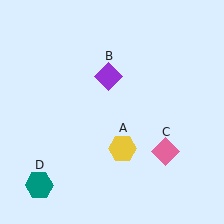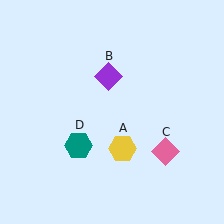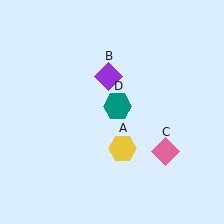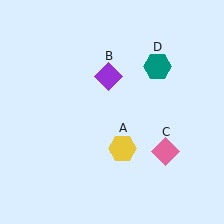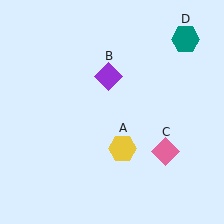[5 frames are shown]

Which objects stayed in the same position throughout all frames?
Yellow hexagon (object A) and purple diamond (object B) and pink diamond (object C) remained stationary.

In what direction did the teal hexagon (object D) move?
The teal hexagon (object D) moved up and to the right.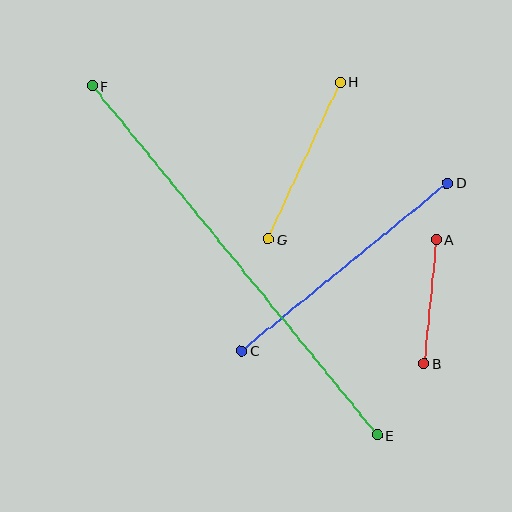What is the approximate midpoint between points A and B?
The midpoint is at approximately (430, 302) pixels.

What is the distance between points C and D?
The distance is approximately 266 pixels.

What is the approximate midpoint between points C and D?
The midpoint is at approximately (344, 267) pixels.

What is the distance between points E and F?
The distance is approximately 451 pixels.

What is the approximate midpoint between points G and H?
The midpoint is at approximately (304, 161) pixels.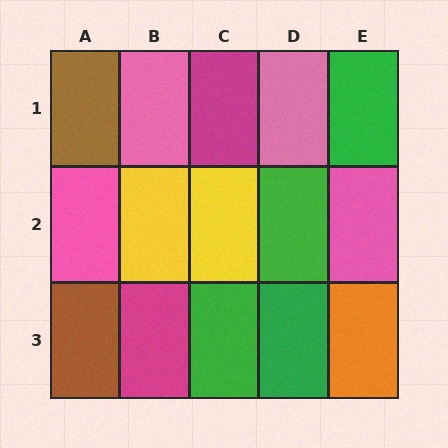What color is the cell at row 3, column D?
Green.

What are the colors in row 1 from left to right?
Brown, pink, magenta, pink, green.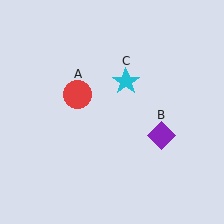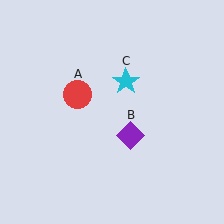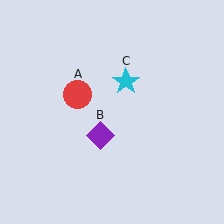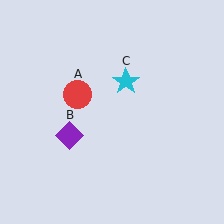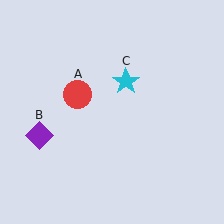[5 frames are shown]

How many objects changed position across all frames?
1 object changed position: purple diamond (object B).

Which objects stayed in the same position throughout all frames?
Red circle (object A) and cyan star (object C) remained stationary.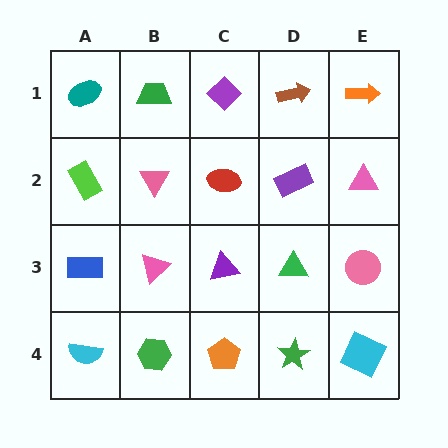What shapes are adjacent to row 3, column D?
A purple rectangle (row 2, column D), a green star (row 4, column D), a purple triangle (row 3, column C), a pink circle (row 3, column E).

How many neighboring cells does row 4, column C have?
3.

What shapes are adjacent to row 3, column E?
A pink triangle (row 2, column E), a cyan square (row 4, column E), a green triangle (row 3, column D).